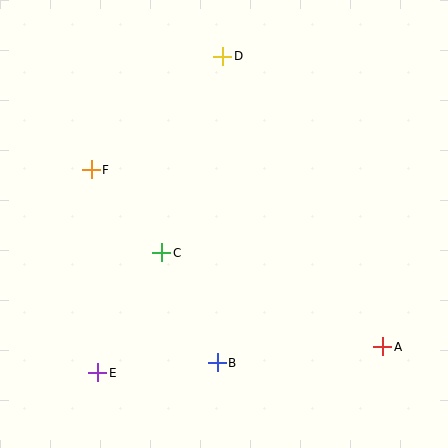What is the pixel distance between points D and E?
The distance between D and E is 340 pixels.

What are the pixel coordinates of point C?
Point C is at (162, 253).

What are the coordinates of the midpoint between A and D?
The midpoint between A and D is at (303, 202).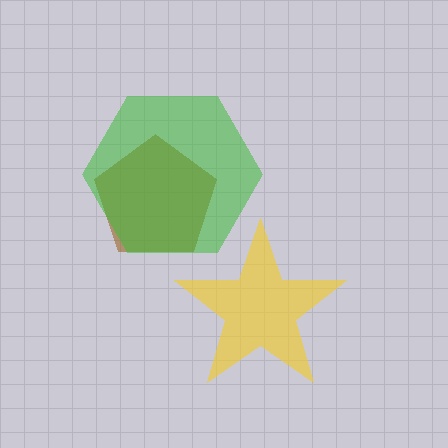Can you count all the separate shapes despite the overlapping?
Yes, there are 3 separate shapes.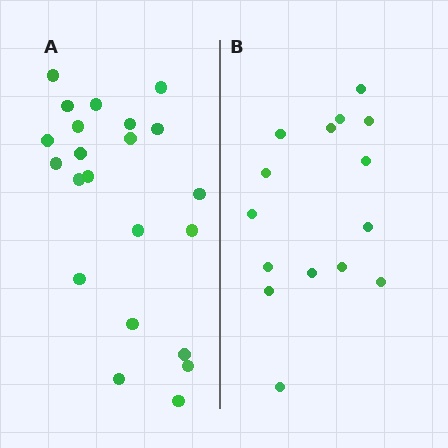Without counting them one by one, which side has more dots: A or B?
Region A (the left region) has more dots.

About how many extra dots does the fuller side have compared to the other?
Region A has roughly 8 or so more dots than region B.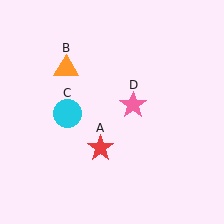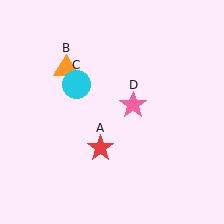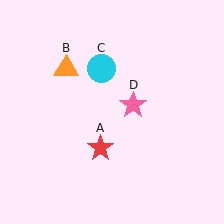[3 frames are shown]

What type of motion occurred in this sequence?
The cyan circle (object C) rotated clockwise around the center of the scene.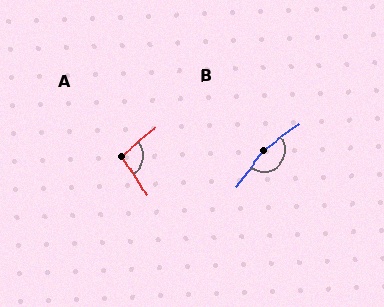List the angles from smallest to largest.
A (96°), B (164°).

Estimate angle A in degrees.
Approximately 96 degrees.